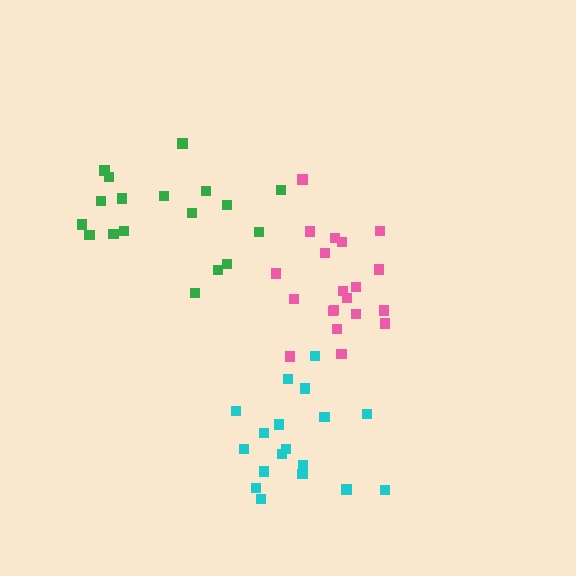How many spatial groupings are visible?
There are 3 spatial groupings.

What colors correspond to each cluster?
The clusters are colored: cyan, green, pink.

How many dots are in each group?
Group 1: 18 dots, Group 2: 18 dots, Group 3: 20 dots (56 total).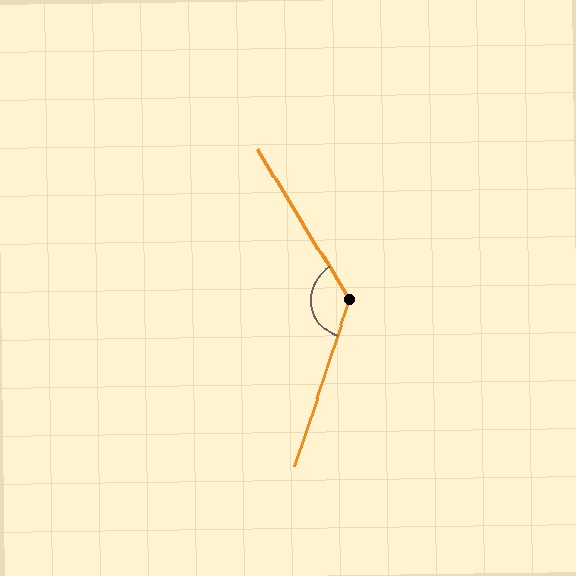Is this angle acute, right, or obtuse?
It is obtuse.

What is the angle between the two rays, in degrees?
Approximately 130 degrees.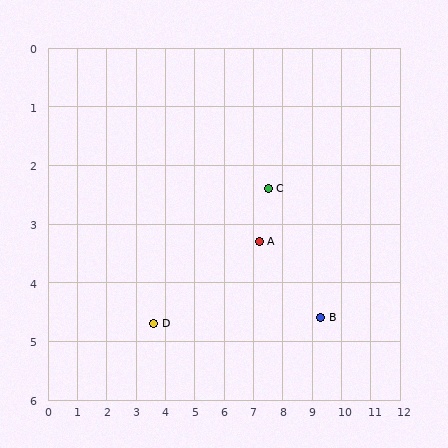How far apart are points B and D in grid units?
Points B and D are about 5.7 grid units apart.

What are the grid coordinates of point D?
Point D is at approximately (3.6, 4.7).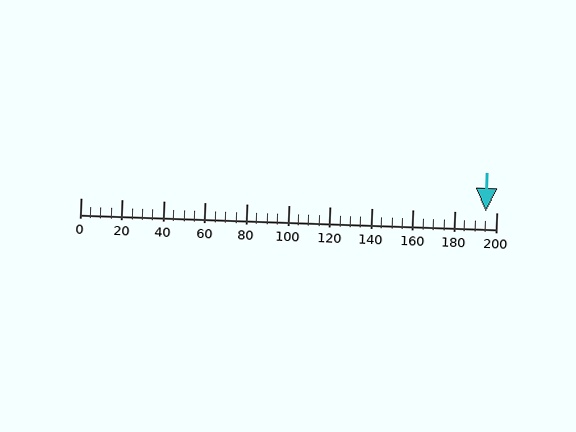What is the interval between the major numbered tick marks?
The major tick marks are spaced 20 units apart.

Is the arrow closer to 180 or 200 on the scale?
The arrow is closer to 200.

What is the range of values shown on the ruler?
The ruler shows values from 0 to 200.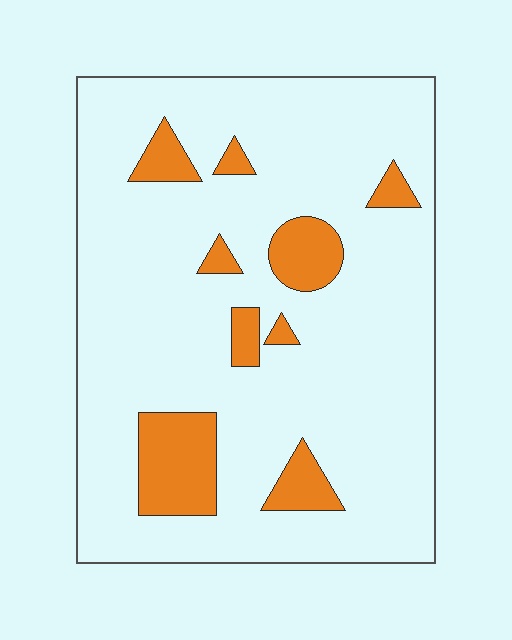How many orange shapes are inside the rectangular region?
9.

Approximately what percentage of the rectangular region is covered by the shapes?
Approximately 15%.